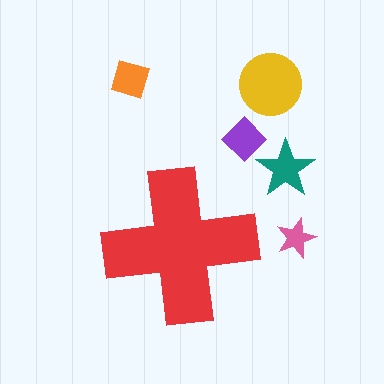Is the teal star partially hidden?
No, the teal star is fully visible.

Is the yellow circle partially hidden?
No, the yellow circle is fully visible.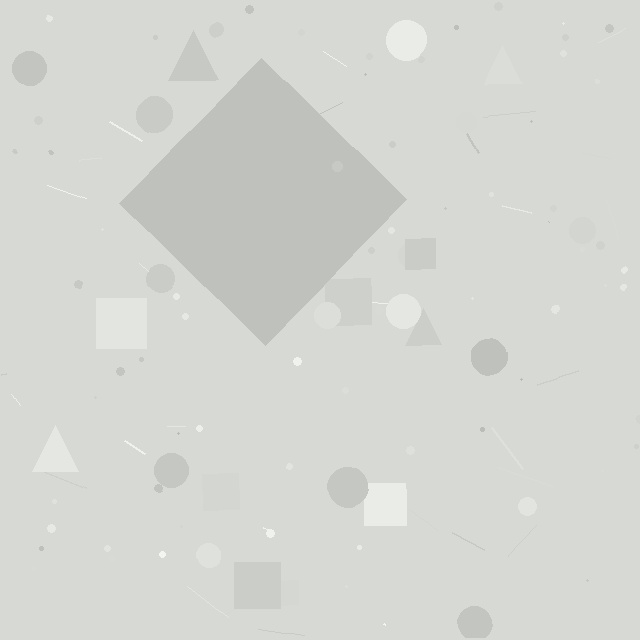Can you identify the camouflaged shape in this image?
The camouflaged shape is a diamond.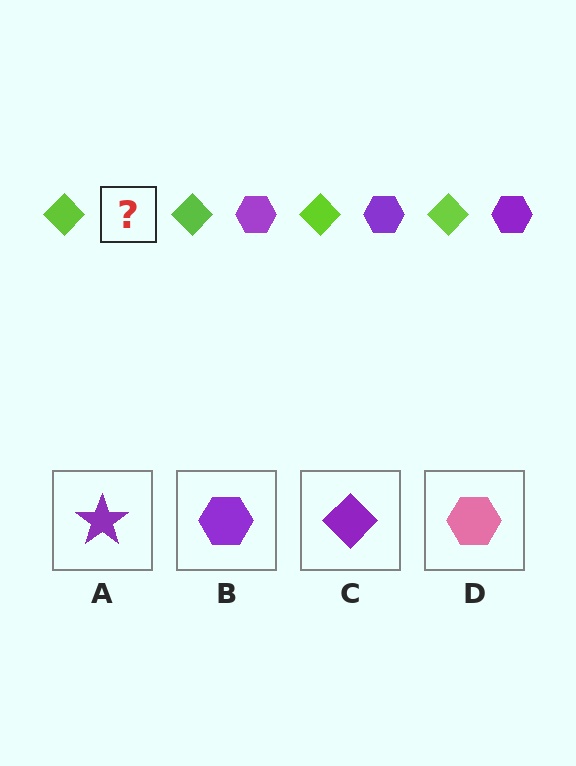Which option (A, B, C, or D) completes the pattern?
B.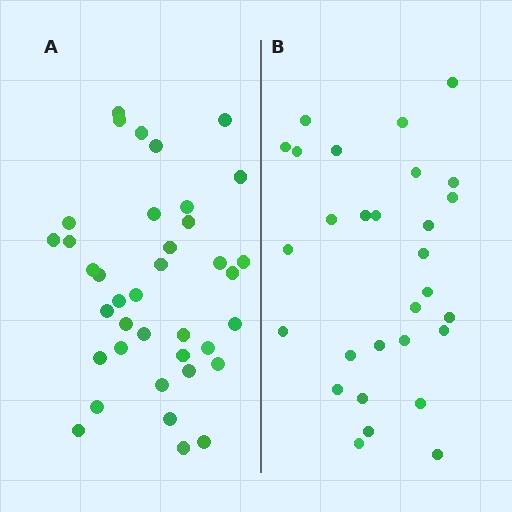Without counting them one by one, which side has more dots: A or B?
Region A (the left region) has more dots.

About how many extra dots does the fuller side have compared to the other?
Region A has roughly 8 or so more dots than region B.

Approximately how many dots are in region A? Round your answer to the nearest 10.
About 40 dots. (The exact count is 38, which rounds to 40.)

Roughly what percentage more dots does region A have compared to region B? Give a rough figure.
About 30% more.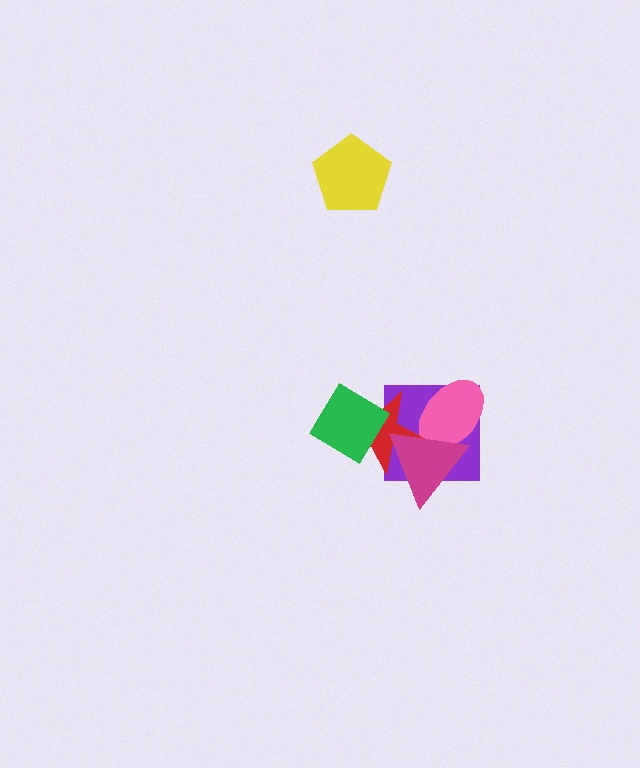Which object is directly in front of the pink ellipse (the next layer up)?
The red star is directly in front of the pink ellipse.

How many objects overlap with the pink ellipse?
3 objects overlap with the pink ellipse.